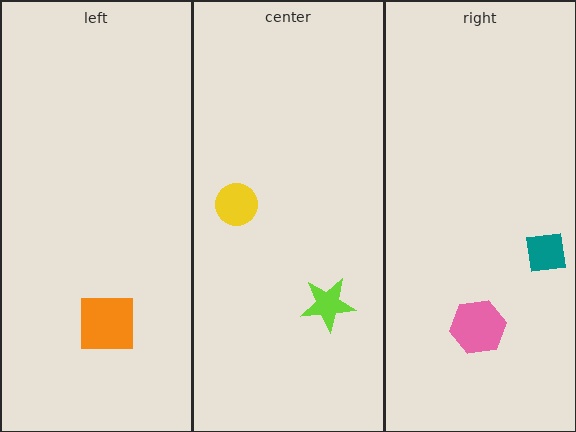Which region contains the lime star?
The center region.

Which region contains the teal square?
The right region.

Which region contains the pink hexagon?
The right region.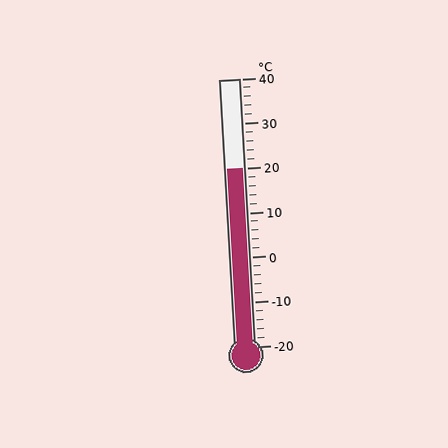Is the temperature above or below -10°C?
The temperature is above -10°C.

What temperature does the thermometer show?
The thermometer shows approximately 20°C.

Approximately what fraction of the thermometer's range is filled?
The thermometer is filled to approximately 65% of its range.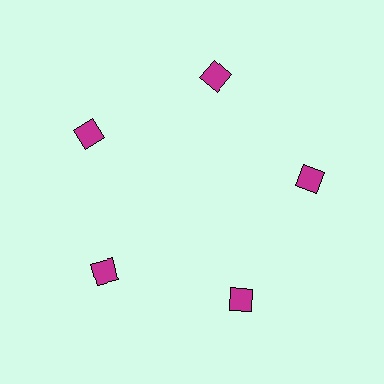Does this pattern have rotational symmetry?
Yes, this pattern has 5-fold rotational symmetry. It looks the same after rotating 72 degrees around the center.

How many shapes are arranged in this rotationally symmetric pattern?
There are 5 shapes, arranged in 5 groups of 1.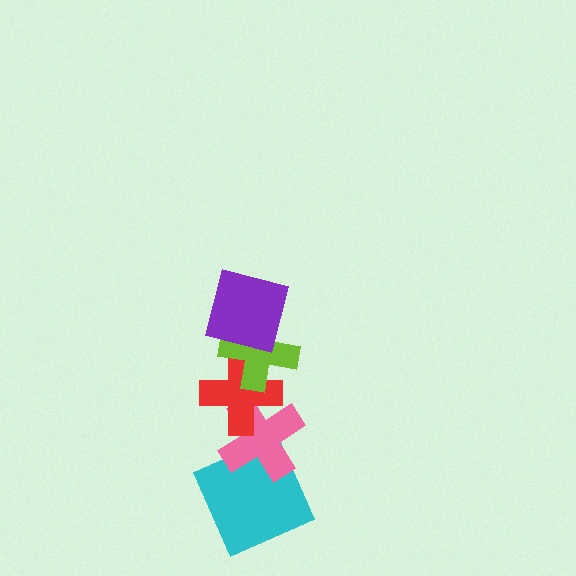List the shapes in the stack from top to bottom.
From top to bottom: the purple square, the lime cross, the red cross, the pink cross, the cyan square.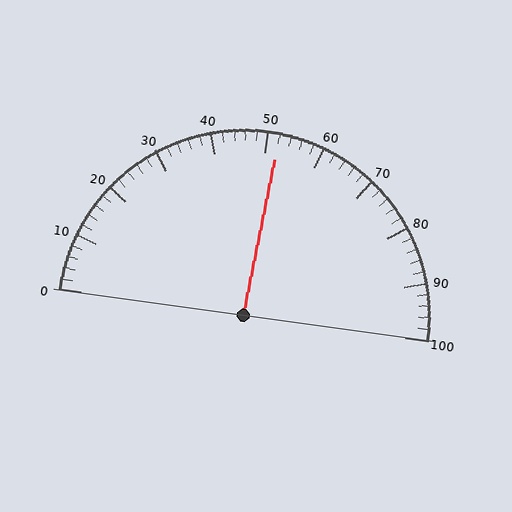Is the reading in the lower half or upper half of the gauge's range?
The reading is in the upper half of the range (0 to 100).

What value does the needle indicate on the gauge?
The needle indicates approximately 52.